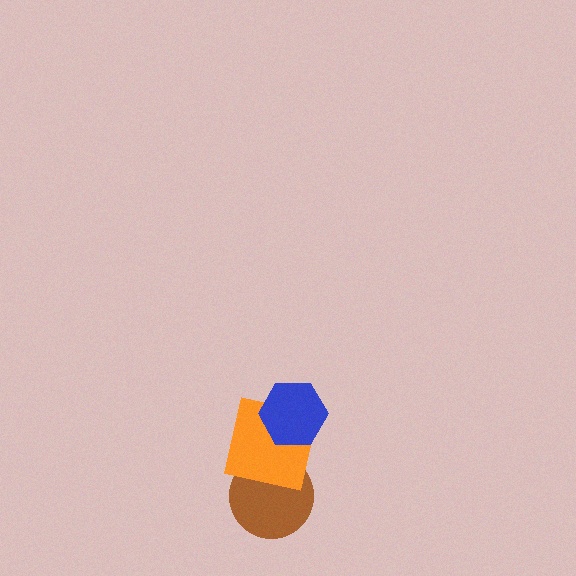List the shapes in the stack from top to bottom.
From top to bottom: the blue hexagon, the orange square, the brown circle.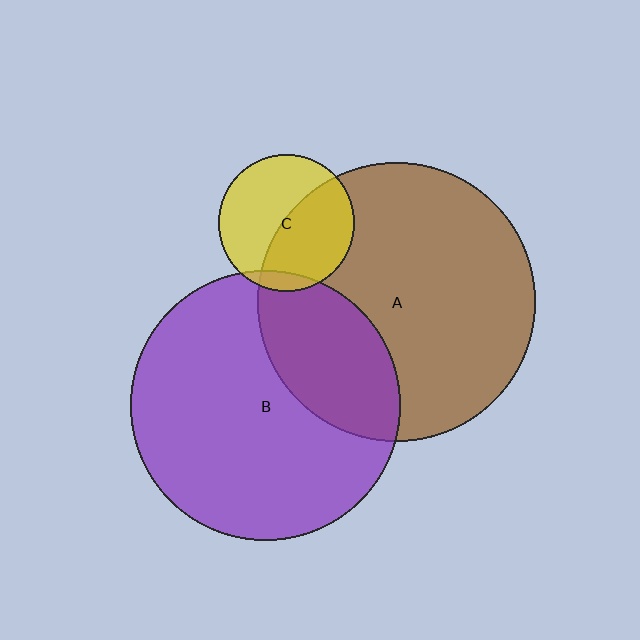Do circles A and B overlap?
Yes.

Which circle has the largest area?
Circle A (brown).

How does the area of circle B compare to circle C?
Approximately 3.9 times.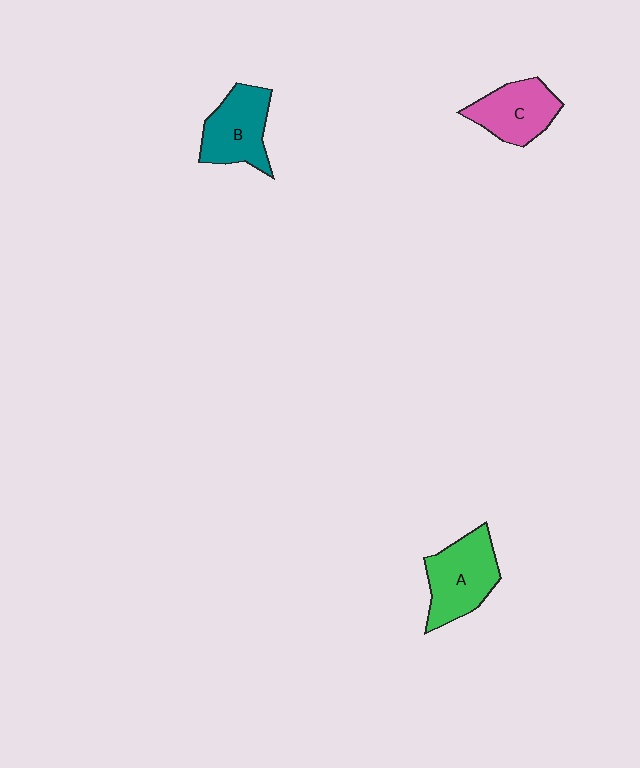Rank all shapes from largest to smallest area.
From largest to smallest: A (green), B (teal), C (pink).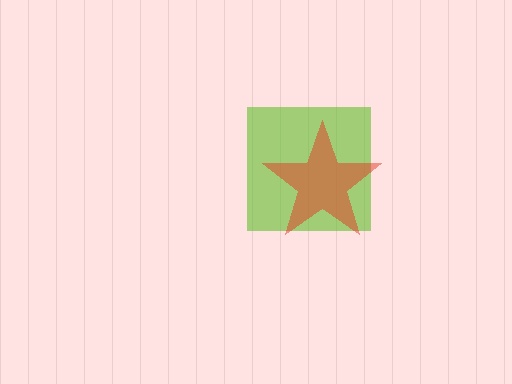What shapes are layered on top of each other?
The layered shapes are: a lime square, a red star.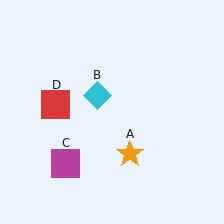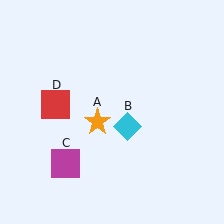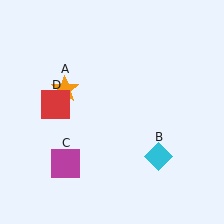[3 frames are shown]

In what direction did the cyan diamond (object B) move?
The cyan diamond (object B) moved down and to the right.